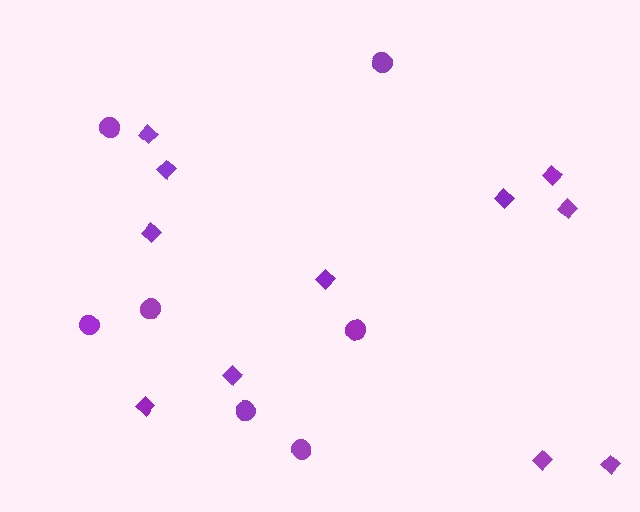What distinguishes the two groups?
There are 2 groups: one group of diamonds (11) and one group of circles (7).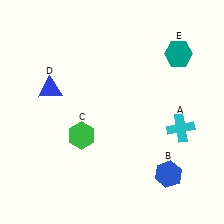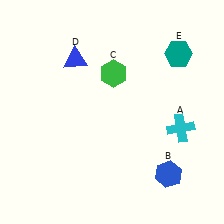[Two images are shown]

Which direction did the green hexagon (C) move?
The green hexagon (C) moved up.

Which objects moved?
The objects that moved are: the green hexagon (C), the blue triangle (D).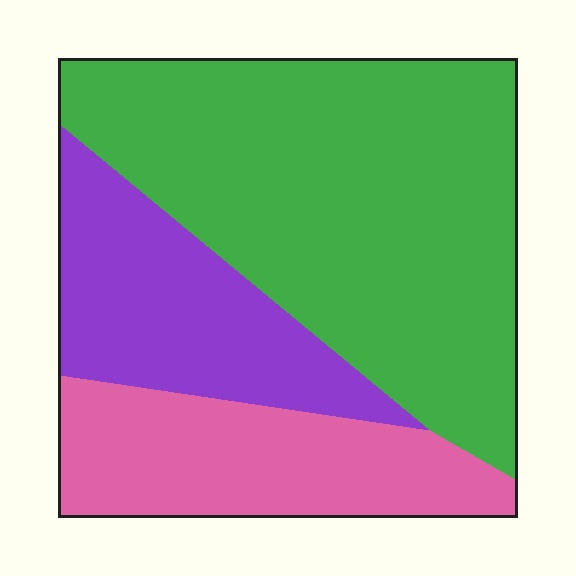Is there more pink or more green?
Green.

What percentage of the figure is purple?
Purple covers 22% of the figure.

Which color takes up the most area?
Green, at roughly 55%.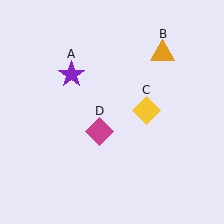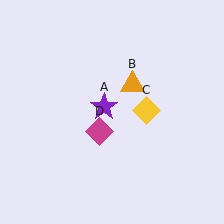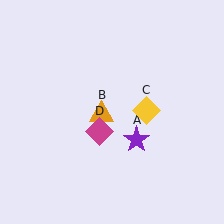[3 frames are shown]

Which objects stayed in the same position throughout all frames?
Yellow diamond (object C) and magenta diamond (object D) remained stationary.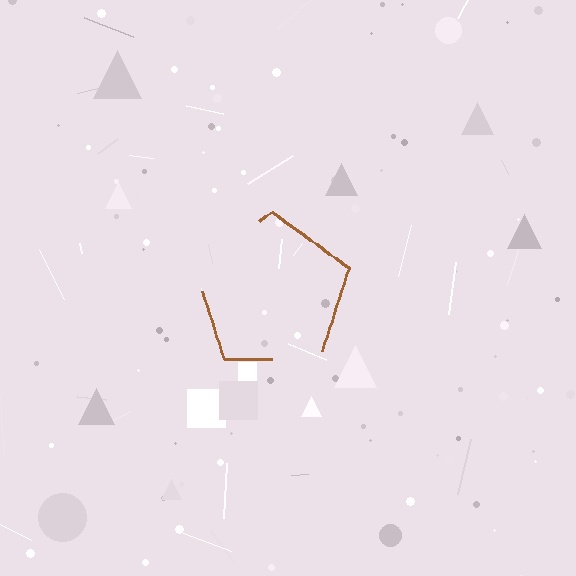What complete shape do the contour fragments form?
The contour fragments form a pentagon.